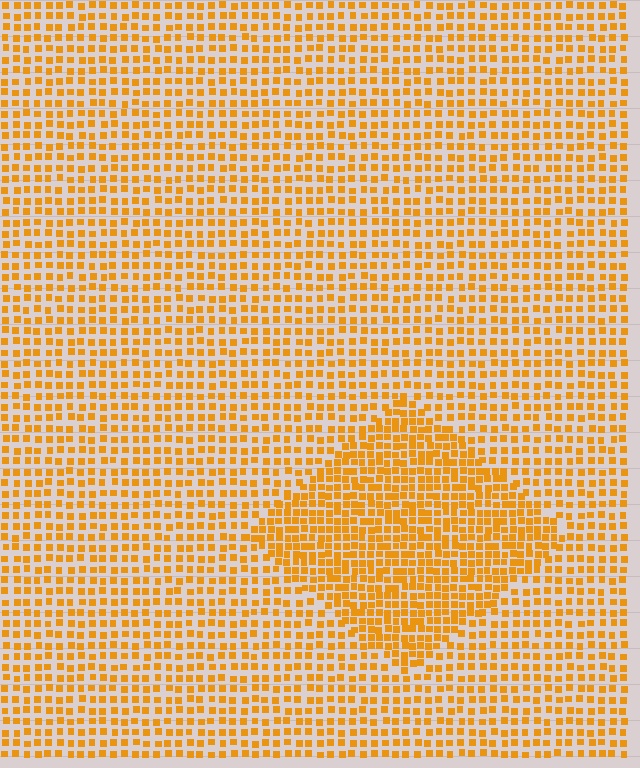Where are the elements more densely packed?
The elements are more densely packed inside the diamond boundary.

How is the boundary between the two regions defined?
The boundary is defined by a change in element density (approximately 1.7x ratio). All elements are the same color, size, and shape.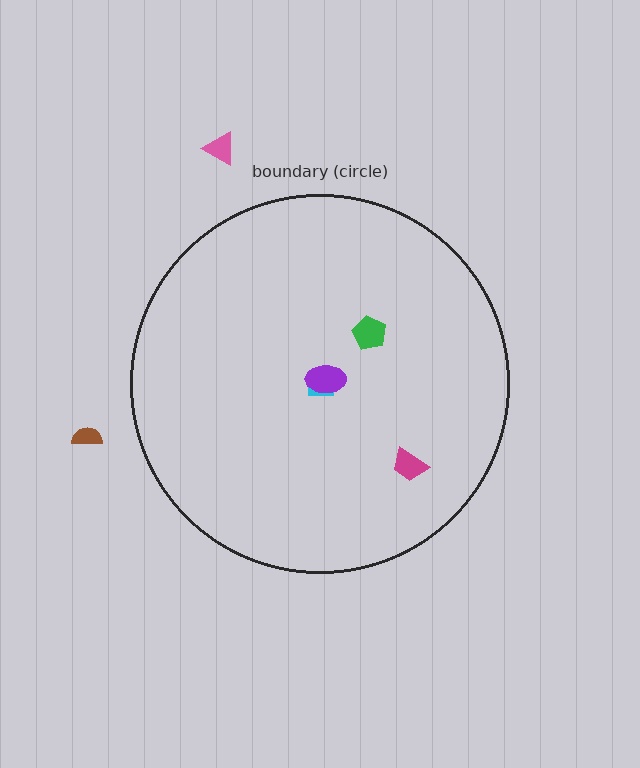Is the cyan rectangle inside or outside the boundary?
Inside.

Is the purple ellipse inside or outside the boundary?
Inside.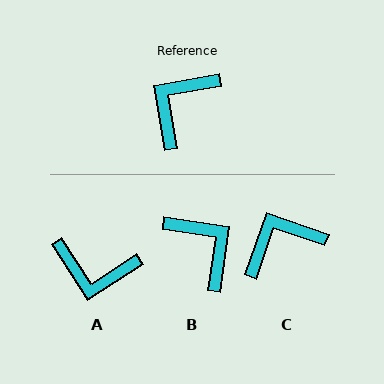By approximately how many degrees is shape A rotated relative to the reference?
Approximately 113 degrees counter-clockwise.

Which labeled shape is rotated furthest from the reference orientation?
A, about 113 degrees away.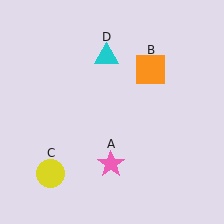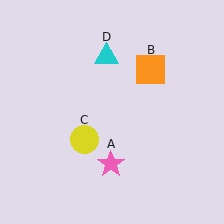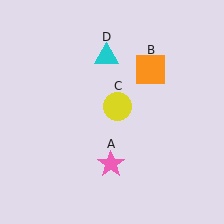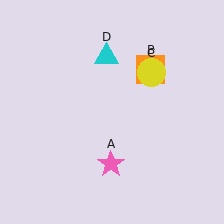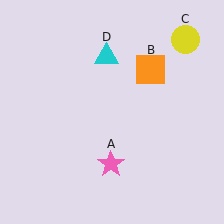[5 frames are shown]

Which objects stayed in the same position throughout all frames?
Pink star (object A) and orange square (object B) and cyan triangle (object D) remained stationary.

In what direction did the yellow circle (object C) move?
The yellow circle (object C) moved up and to the right.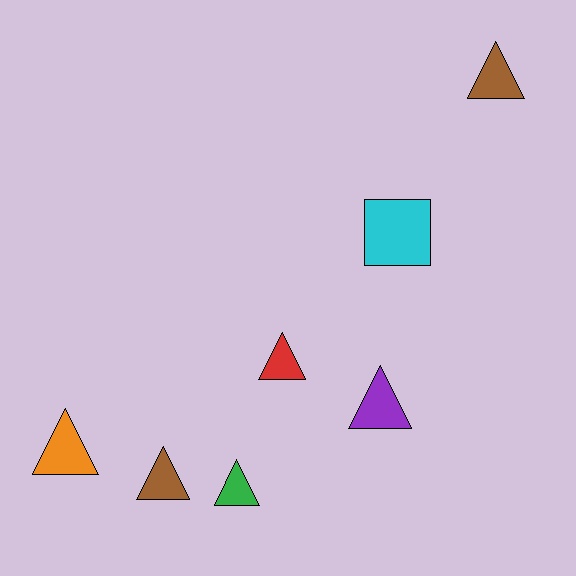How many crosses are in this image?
There are no crosses.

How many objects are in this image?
There are 7 objects.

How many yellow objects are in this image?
There are no yellow objects.